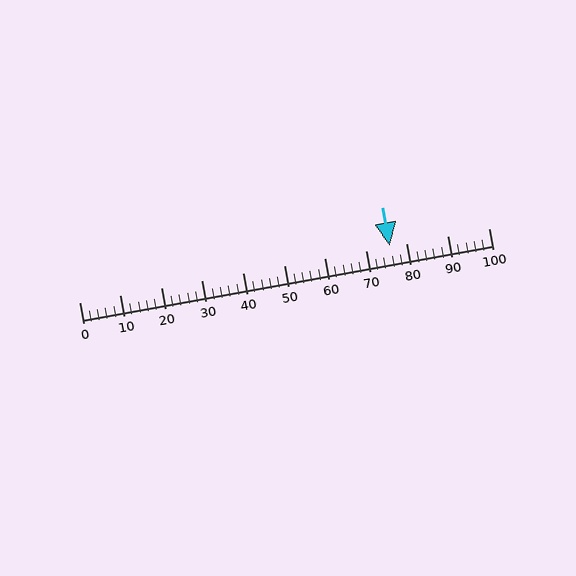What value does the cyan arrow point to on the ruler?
The cyan arrow points to approximately 76.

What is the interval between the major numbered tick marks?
The major tick marks are spaced 10 units apart.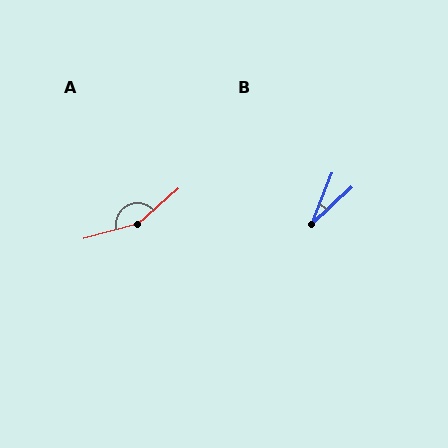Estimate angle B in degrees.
Approximately 25 degrees.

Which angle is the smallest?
B, at approximately 25 degrees.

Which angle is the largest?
A, at approximately 153 degrees.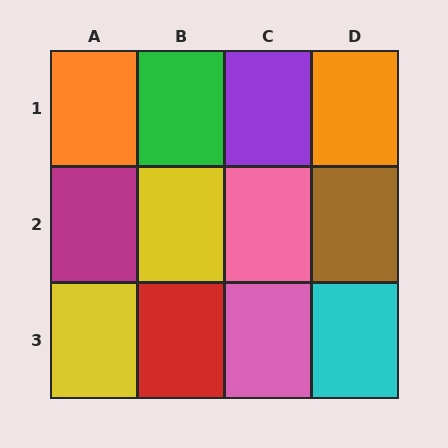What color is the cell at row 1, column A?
Orange.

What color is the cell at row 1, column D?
Orange.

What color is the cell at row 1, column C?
Purple.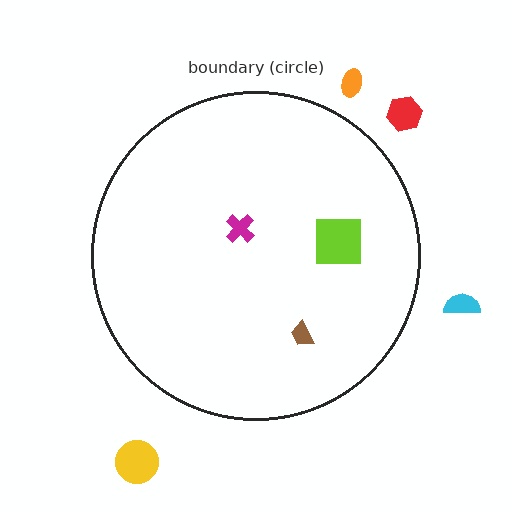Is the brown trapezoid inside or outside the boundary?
Inside.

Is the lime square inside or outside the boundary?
Inside.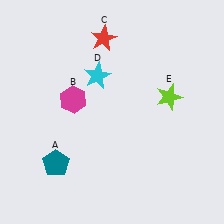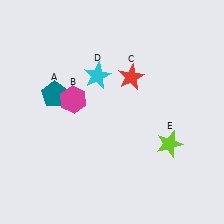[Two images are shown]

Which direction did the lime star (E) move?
The lime star (E) moved down.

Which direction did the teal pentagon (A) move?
The teal pentagon (A) moved up.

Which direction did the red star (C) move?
The red star (C) moved down.